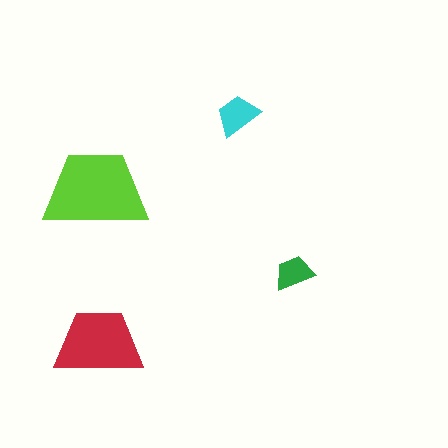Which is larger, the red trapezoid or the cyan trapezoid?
The red one.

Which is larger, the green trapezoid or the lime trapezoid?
The lime one.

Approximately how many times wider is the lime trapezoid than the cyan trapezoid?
About 2.5 times wider.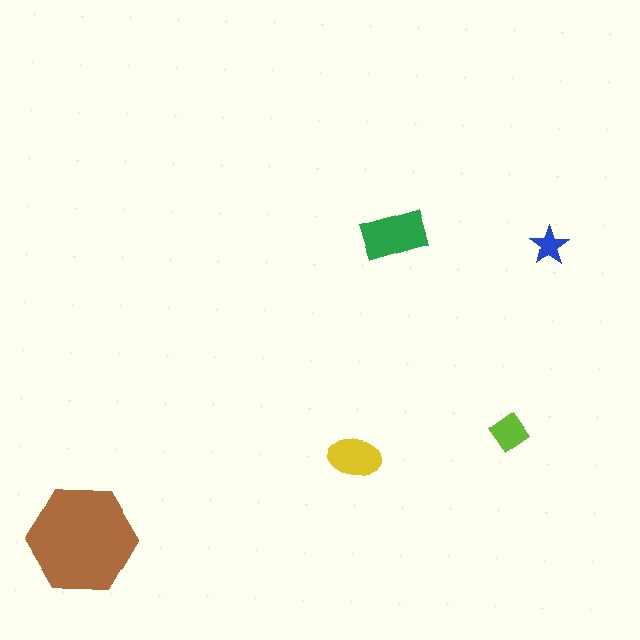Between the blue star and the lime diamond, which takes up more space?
The lime diamond.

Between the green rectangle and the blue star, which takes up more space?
The green rectangle.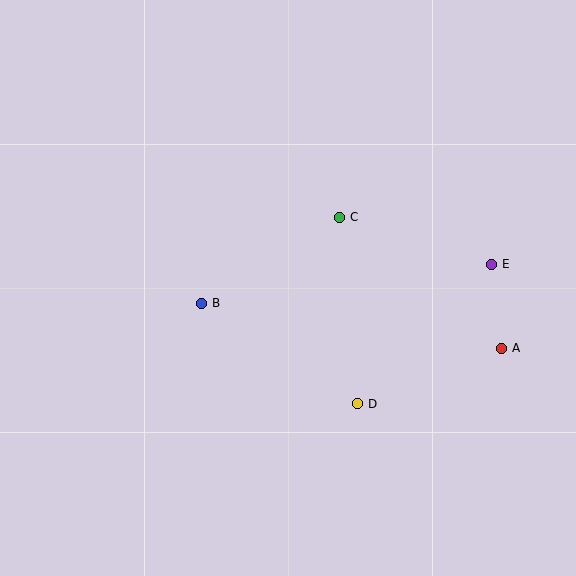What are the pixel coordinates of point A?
Point A is at (501, 348).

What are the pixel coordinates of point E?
Point E is at (491, 264).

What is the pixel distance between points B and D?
The distance between B and D is 186 pixels.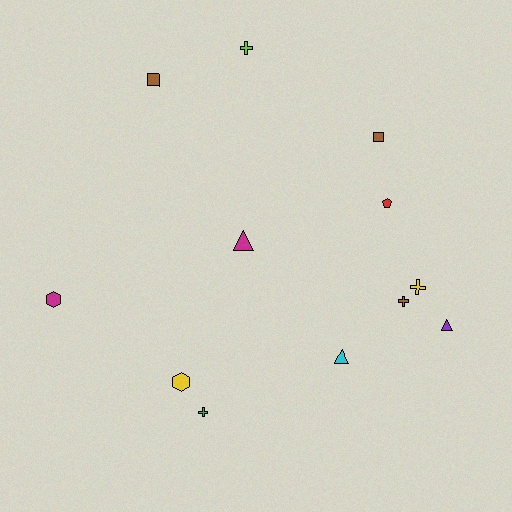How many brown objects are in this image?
There are 3 brown objects.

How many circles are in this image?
There are no circles.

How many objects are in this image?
There are 12 objects.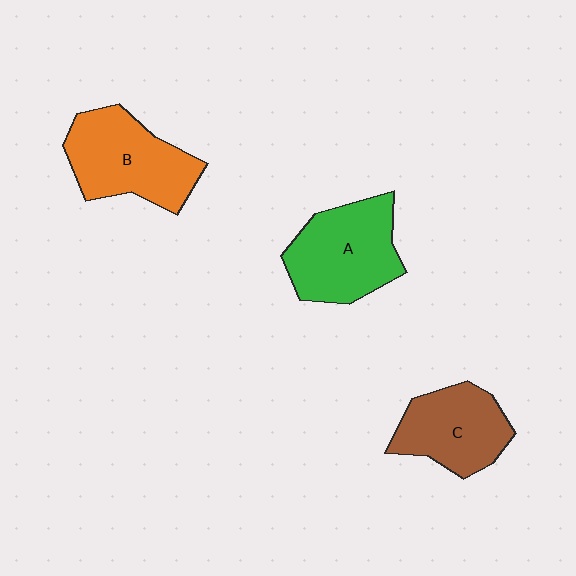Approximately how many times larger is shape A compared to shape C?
Approximately 1.2 times.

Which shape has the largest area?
Shape A (green).